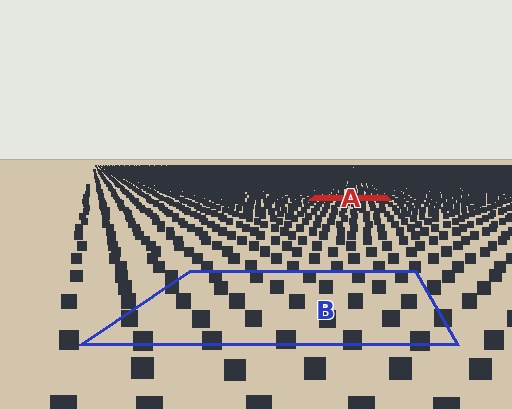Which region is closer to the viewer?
Region B is closer. The texture elements there are larger and more spread out.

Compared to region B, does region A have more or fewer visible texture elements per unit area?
Region A has more texture elements per unit area — they are packed more densely because it is farther away.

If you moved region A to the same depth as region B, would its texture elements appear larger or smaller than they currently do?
They would appear larger. At a closer depth, the same texture elements are projected at a bigger on-screen size.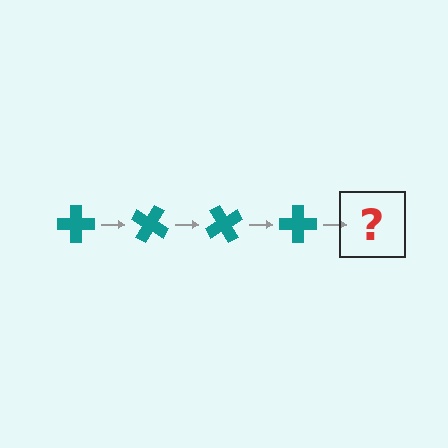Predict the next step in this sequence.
The next step is a teal cross rotated 120 degrees.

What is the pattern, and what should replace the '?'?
The pattern is that the cross rotates 30 degrees each step. The '?' should be a teal cross rotated 120 degrees.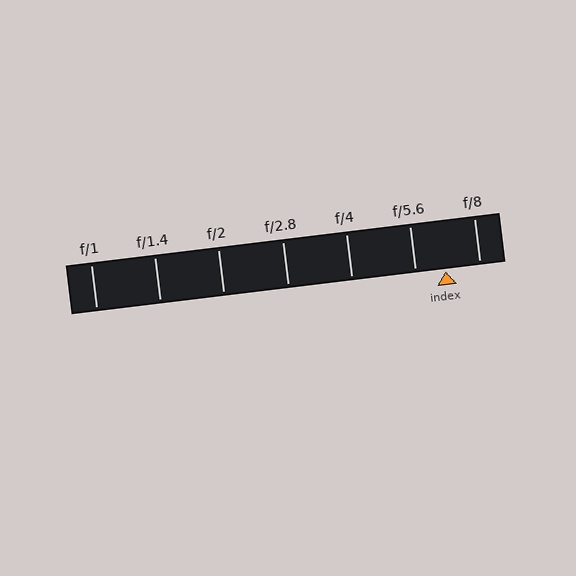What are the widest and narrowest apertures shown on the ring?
The widest aperture shown is f/1 and the narrowest is f/8.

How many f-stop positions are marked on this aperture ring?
There are 7 f-stop positions marked.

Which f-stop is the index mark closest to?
The index mark is closest to f/5.6.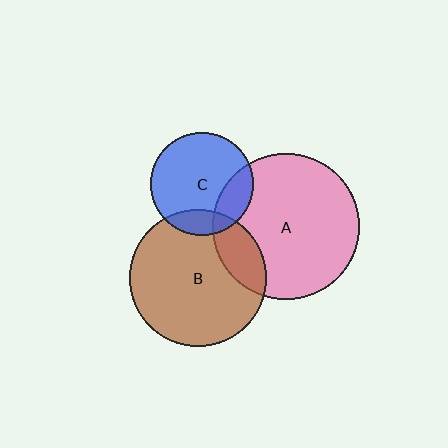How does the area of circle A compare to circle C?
Approximately 2.0 times.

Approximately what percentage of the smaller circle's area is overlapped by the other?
Approximately 15%.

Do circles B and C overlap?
Yes.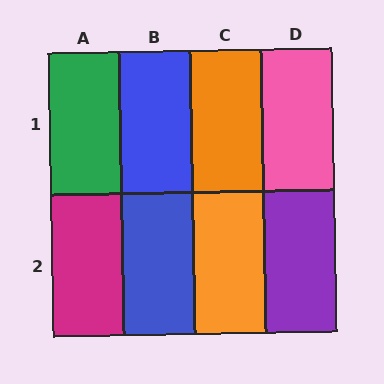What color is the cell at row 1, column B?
Blue.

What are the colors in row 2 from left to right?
Magenta, blue, orange, purple.